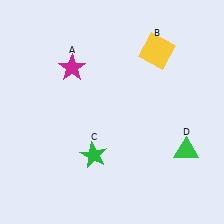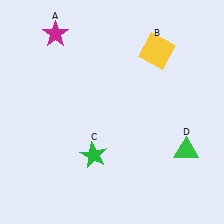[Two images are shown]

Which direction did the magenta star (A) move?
The magenta star (A) moved up.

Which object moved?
The magenta star (A) moved up.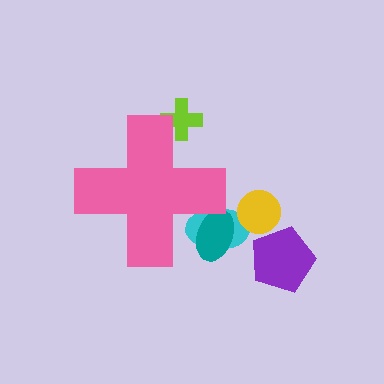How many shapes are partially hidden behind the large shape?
3 shapes are partially hidden.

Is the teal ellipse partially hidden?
Yes, the teal ellipse is partially hidden behind the pink cross.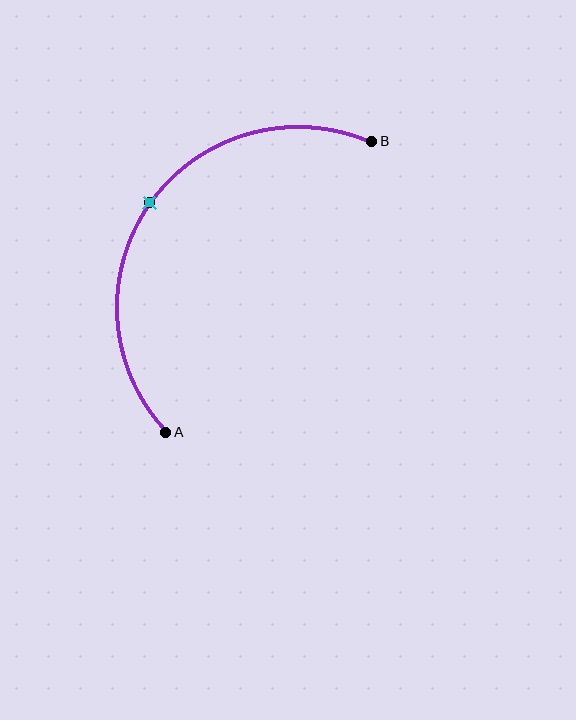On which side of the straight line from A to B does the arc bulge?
The arc bulges above and to the left of the straight line connecting A and B.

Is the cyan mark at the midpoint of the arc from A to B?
Yes. The cyan mark lies on the arc at equal arc-length from both A and B — it is the arc midpoint.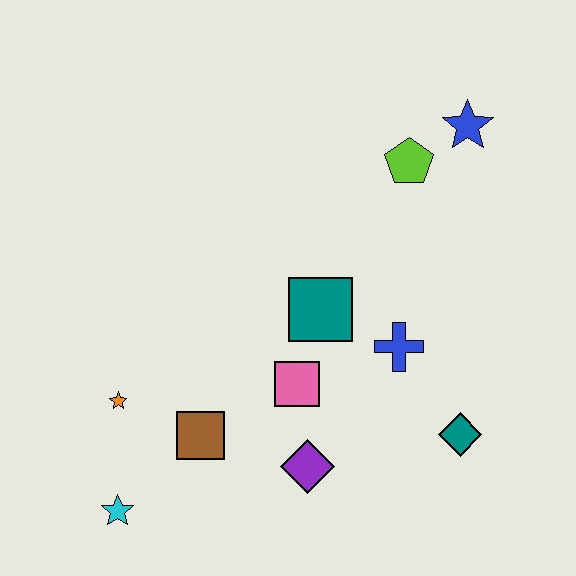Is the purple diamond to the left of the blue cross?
Yes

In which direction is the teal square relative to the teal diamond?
The teal square is to the left of the teal diamond.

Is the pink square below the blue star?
Yes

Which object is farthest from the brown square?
The blue star is farthest from the brown square.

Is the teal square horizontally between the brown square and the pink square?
No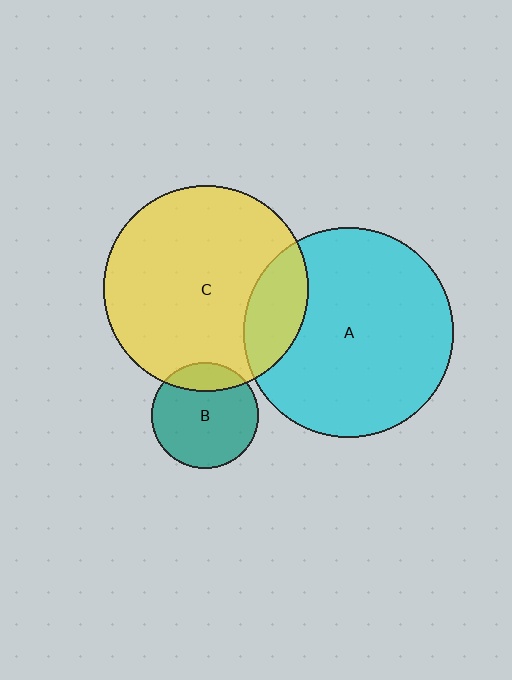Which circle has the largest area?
Circle A (cyan).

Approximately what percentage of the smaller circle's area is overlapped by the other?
Approximately 20%.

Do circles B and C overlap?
Yes.